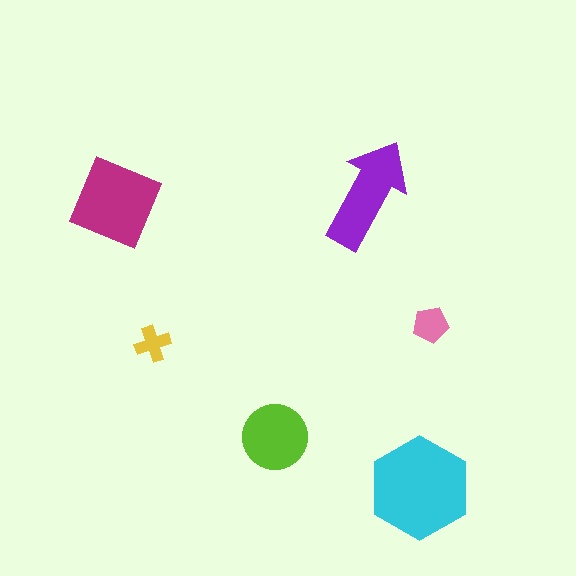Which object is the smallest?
The yellow cross.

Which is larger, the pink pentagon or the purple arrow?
The purple arrow.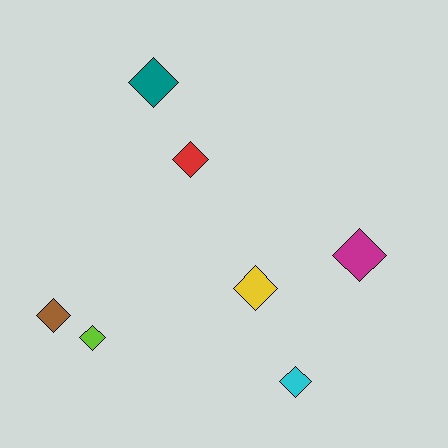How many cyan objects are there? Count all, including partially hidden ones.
There is 1 cyan object.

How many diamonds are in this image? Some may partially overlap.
There are 7 diamonds.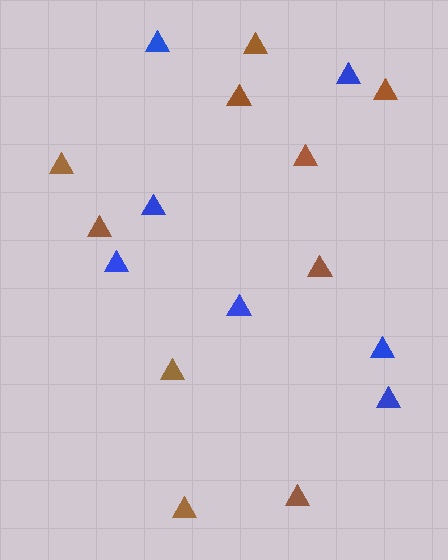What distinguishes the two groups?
There are 2 groups: one group of brown triangles (10) and one group of blue triangles (7).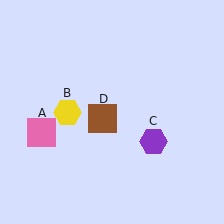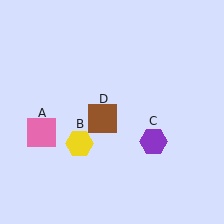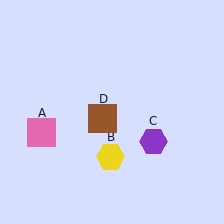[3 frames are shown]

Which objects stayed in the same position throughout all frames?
Pink square (object A) and purple hexagon (object C) and brown square (object D) remained stationary.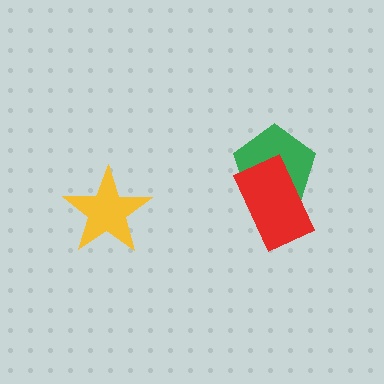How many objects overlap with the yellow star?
0 objects overlap with the yellow star.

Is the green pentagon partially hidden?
Yes, it is partially covered by another shape.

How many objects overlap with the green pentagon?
1 object overlaps with the green pentagon.